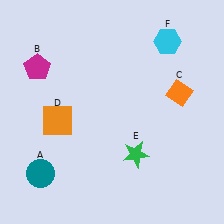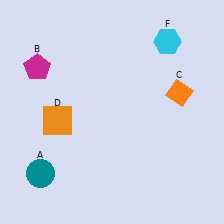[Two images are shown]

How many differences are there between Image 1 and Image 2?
There is 1 difference between the two images.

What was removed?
The green star (E) was removed in Image 2.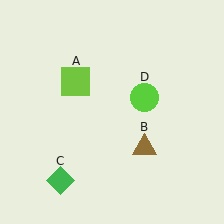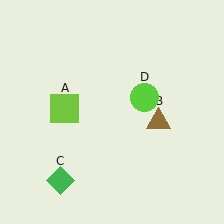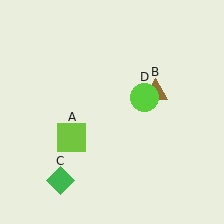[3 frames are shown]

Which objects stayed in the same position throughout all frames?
Green diamond (object C) and lime circle (object D) remained stationary.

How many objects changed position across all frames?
2 objects changed position: lime square (object A), brown triangle (object B).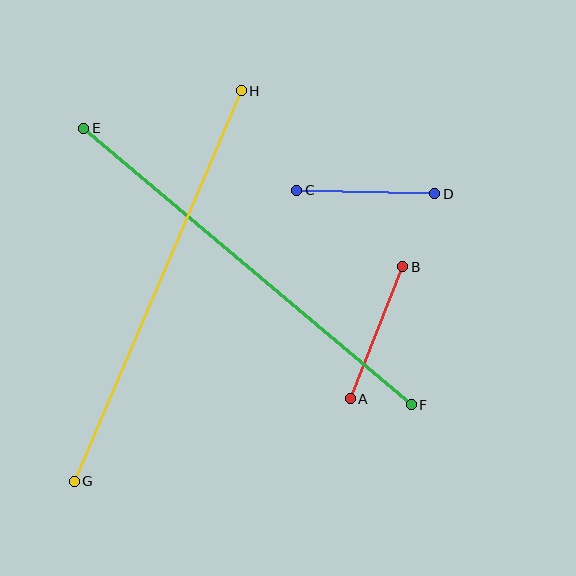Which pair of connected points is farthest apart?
Points E and F are farthest apart.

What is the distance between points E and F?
The distance is approximately 428 pixels.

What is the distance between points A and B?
The distance is approximately 142 pixels.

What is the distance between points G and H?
The distance is approximately 425 pixels.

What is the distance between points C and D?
The distance is approximately 138 pixels.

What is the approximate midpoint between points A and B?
The midpoint is at approximately (377, 333) pixels.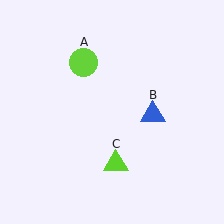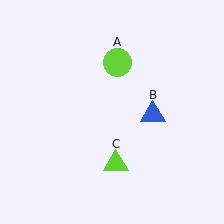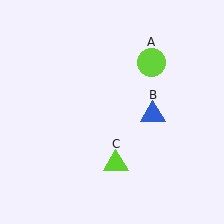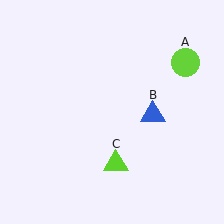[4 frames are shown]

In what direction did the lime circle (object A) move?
The lime circle (object A) moved right.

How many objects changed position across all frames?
1 object changed position: lime circle (object A).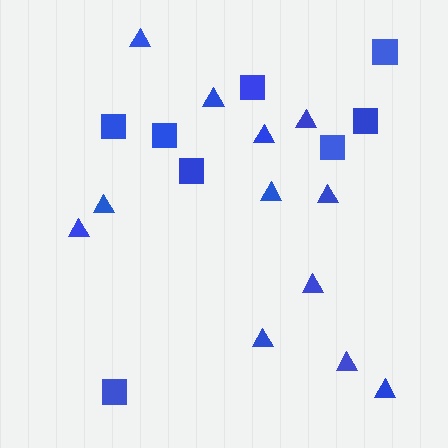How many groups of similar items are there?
There are 2 groups: one group of triangles (12) and one group of squares (8).